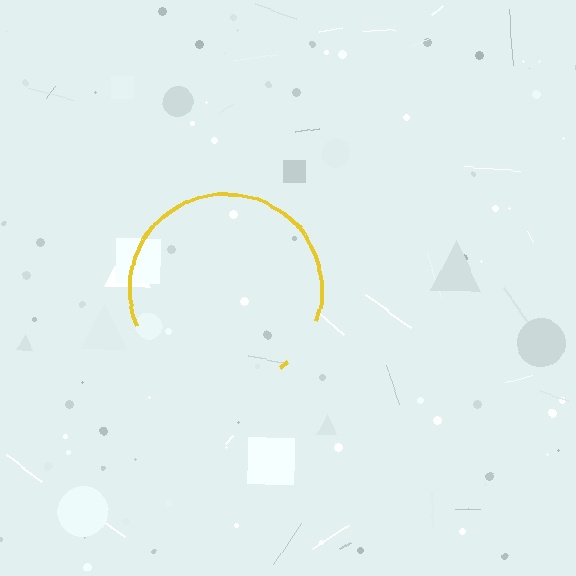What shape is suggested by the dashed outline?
The dashed outline suggests a circle.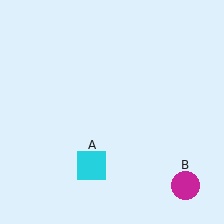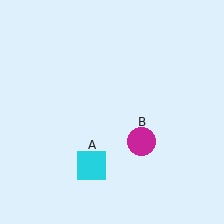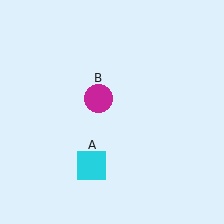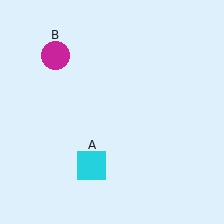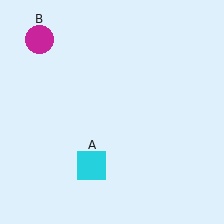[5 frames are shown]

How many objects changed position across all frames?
1 object changed position: magenta circle (object B).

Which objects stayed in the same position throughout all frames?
Cyan square (object A) remained stationary.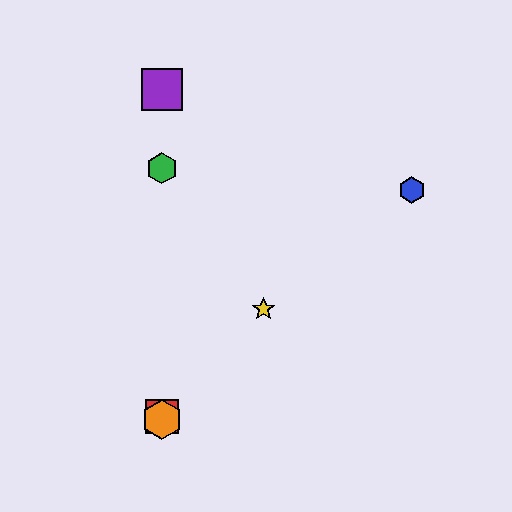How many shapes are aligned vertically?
4 shapes (the red square, the green hexagon, the purple square, the orange hexagon) are aligned vertically.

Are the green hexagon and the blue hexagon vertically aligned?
No, the green hexagon is at x≈162 and the blue hexagon is at x≈412.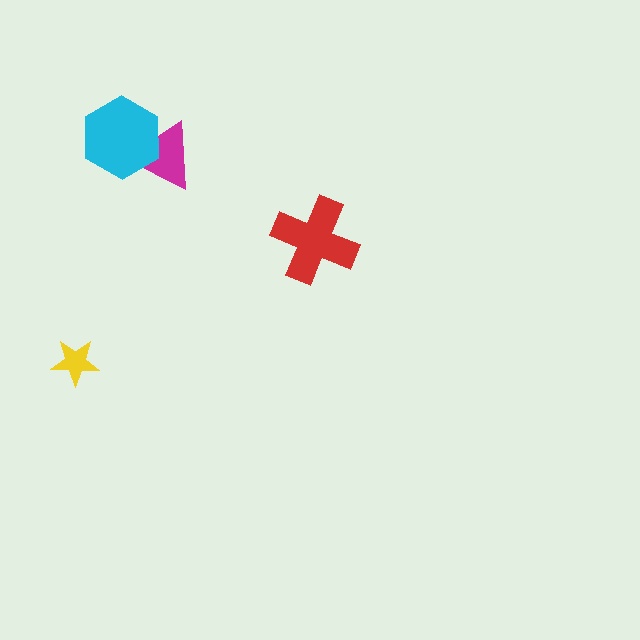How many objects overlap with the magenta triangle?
1 object overlaps with the magenta triangle.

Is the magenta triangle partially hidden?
Yes, it is partially covered by another shape.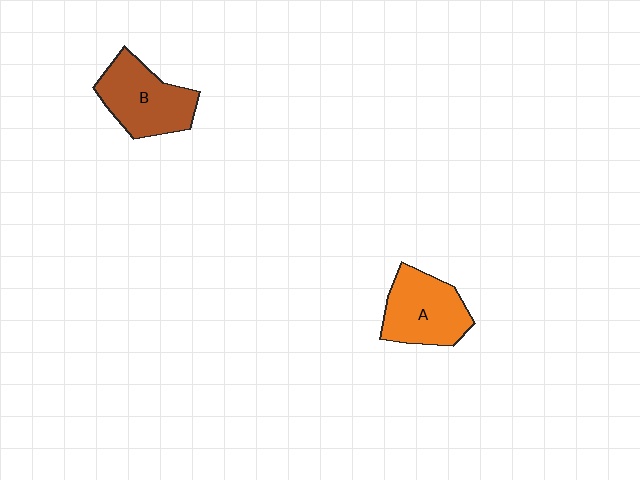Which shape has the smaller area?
Shape A (orange).